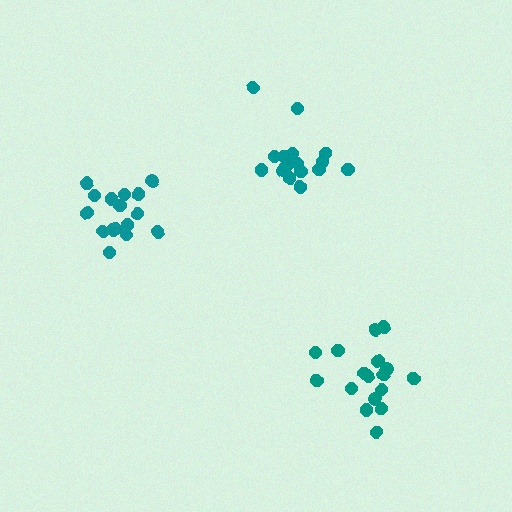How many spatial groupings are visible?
There are 3 spatial groupings.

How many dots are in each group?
Group 1: 16 dots, Group 2: 18 dots, Group 3: 17 dots (51 total).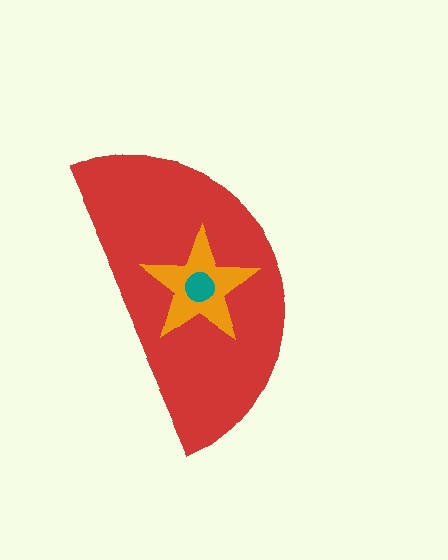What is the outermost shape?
The red semicircle.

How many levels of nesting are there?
3.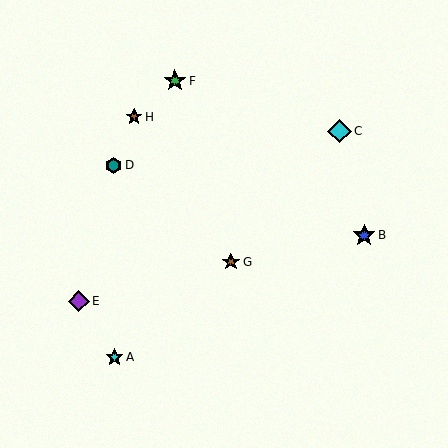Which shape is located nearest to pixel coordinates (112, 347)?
The cyan star (labeled A) at (115, 357) is nearest to that location.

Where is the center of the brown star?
The center of the brown star is at (134, 117).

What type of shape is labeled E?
Shape E is a purple diamond.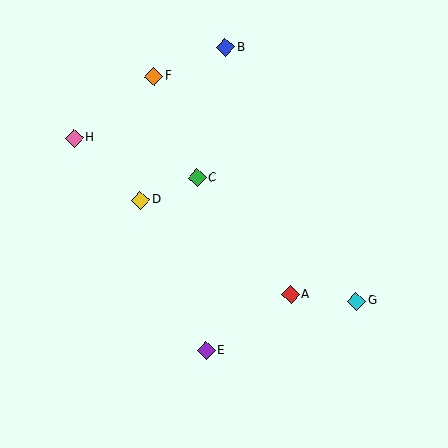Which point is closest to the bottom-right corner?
Point G is closest to the bottom-right corner.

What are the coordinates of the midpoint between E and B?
The midpoint between E and B is at (216, 199).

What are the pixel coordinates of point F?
Point F is at (154, 76).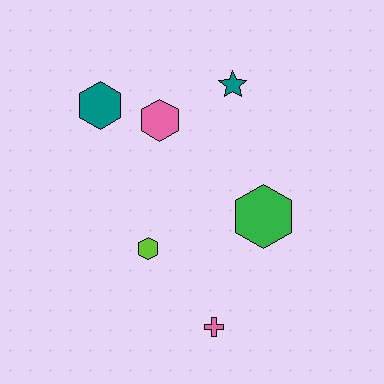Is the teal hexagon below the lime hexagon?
No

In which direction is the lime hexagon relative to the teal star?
The lime hexagon is below the teal star.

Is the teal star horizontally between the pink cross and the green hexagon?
Yes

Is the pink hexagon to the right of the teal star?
No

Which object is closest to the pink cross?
The lime hexagon is closest to the pink cross.